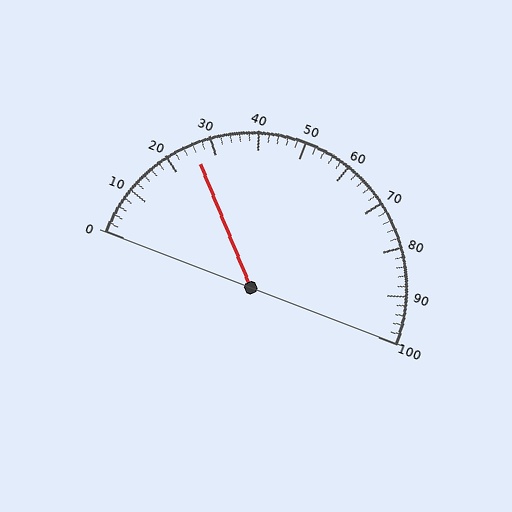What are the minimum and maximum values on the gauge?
The gauge ranges from 0 to 100.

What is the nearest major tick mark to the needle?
The nearest major tick mark is 30.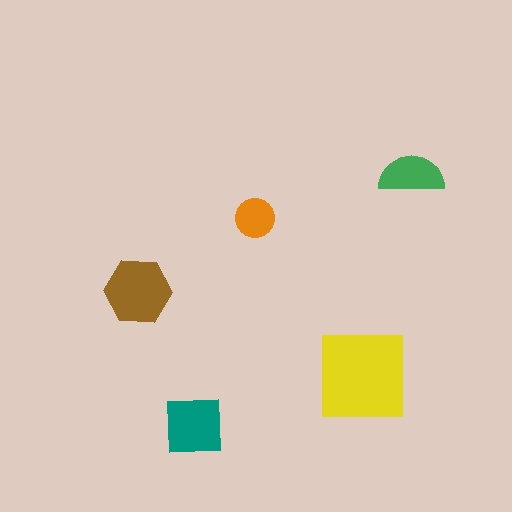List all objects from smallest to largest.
The orange circle, the green semicircle, the teal square, the brown hexagon, the yellow square.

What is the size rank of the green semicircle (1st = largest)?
4th.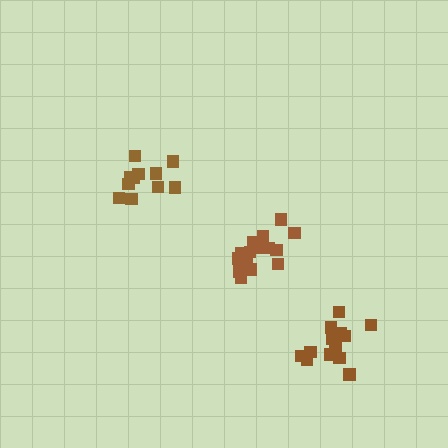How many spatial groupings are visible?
There are 3 spatial groupings.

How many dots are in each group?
Group 1: 11 dots, Group 2: 17 dots, Group 3: 14 dots (42 total).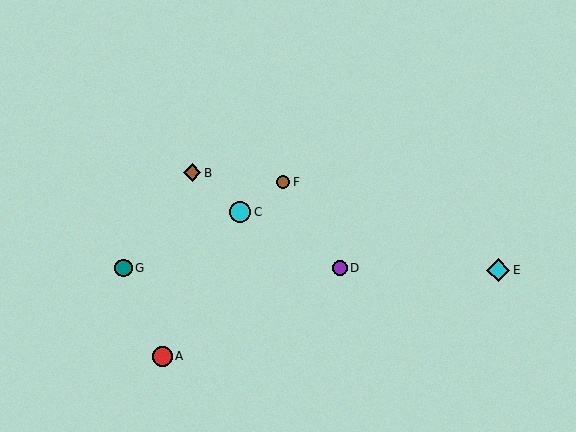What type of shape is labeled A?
Shape A is a red circle.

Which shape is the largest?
The cyan diamond (labeled E) is the largest.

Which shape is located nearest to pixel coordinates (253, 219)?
The cyan circle (labeled C) at (240, 212) is nearest to that location.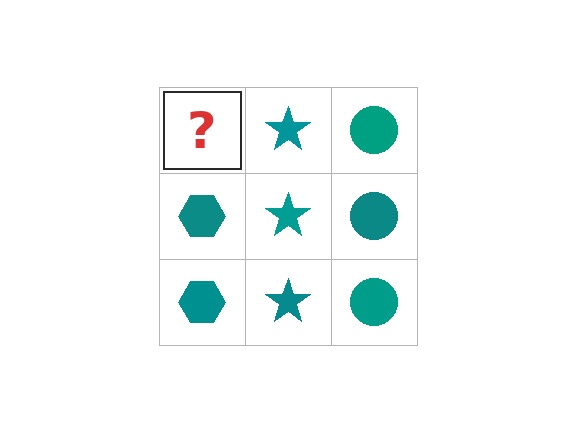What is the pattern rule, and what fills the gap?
The rule is that each column has a consistent shape. The gap should be filled with a teal hexagon.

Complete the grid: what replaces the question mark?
The question mark should be replaced with a teal hexagon.